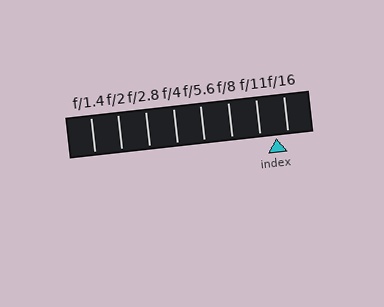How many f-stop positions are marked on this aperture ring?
There are 8 f-stop positions marked.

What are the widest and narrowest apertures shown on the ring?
The widest aperture shown is f/1.4 and the narrowest is f/16.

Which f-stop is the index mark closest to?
The index mark is closest to f/16.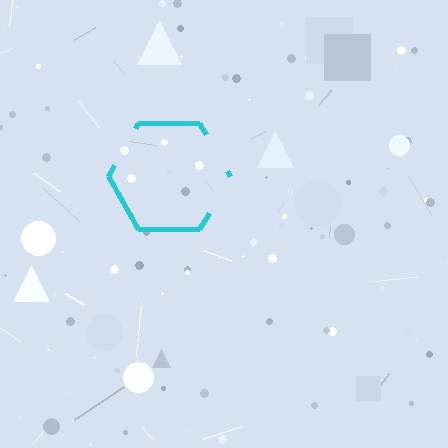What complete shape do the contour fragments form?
The contour fragments form a hexagon.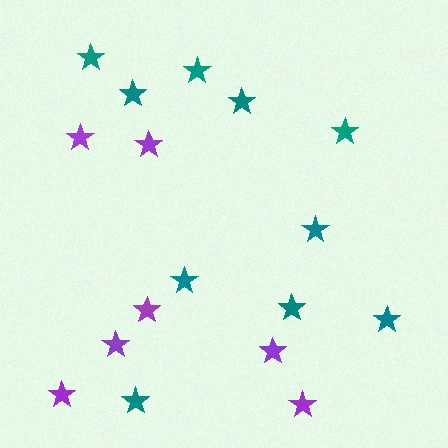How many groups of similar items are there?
There are 2 groups: one group of teal stars (10) and one group of purple stars (7).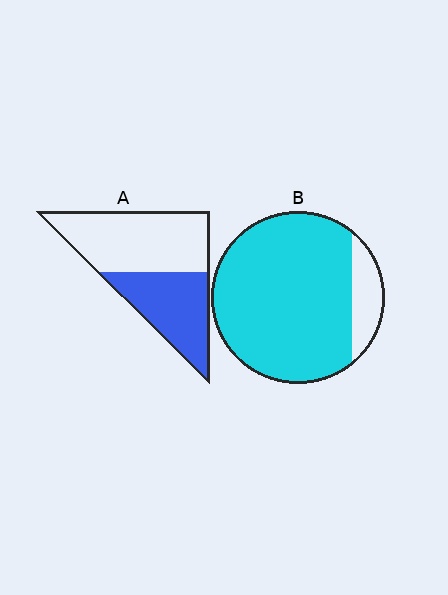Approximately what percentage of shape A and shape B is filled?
A is approximately 40% and B is approximately 85%.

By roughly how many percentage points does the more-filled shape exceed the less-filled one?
By roughly 45 percentage points (B over A).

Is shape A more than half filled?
No.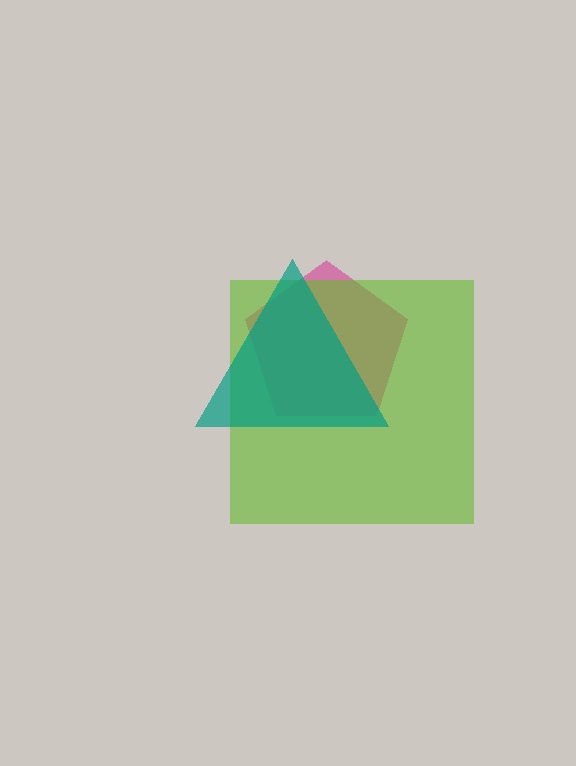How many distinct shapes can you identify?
There are 3 distinct shapes: a magenta pentagon, a lime square, a teal triangle.